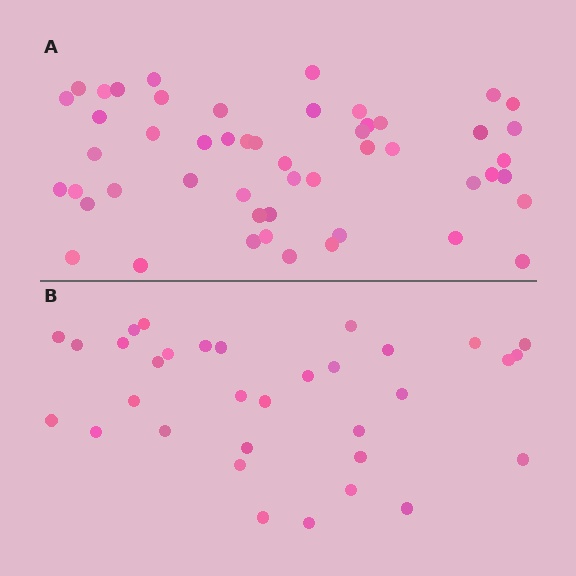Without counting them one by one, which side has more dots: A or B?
Region A (the top region) has more dots.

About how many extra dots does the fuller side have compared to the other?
Region A has approximately 20 more dots than region B.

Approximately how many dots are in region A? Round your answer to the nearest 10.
About 50 dots. (The exact count is 51, which rounds to 50.)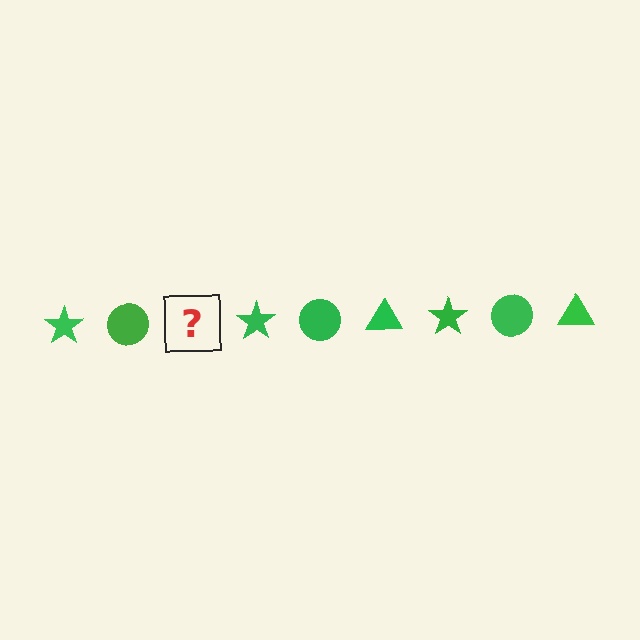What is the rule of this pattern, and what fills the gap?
The rule is that the pattern cycles through star, circle, triangle shapes in green. The gap should be filled with a green triangle.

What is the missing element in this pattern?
The missing element is a green triangle.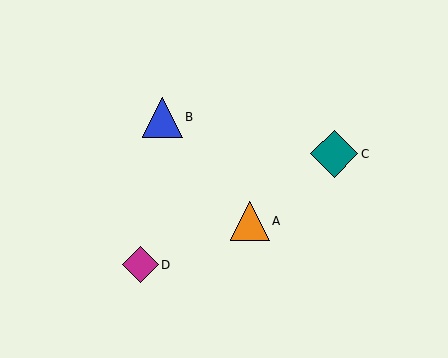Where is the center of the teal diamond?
The center of the teal diamond is at (334, 154).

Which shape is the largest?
The teal diamond (labeled C) is the largest.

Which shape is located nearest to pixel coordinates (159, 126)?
The blue triangle (labeled B) at (162, 117) is nearest to that location.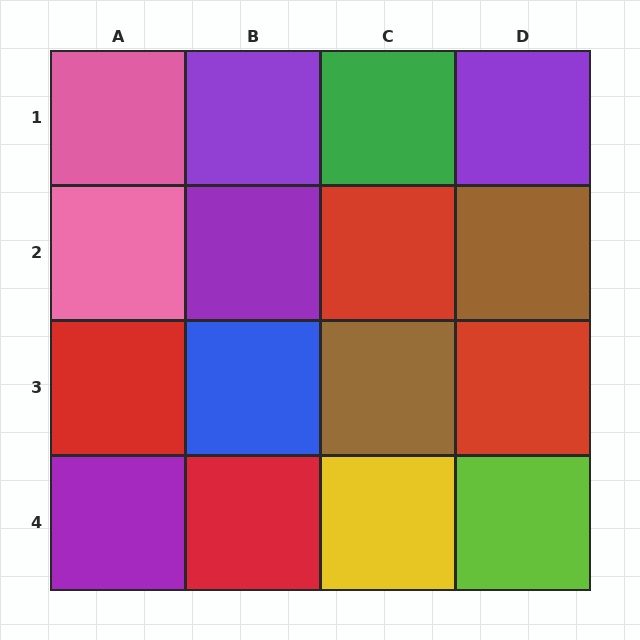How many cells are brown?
2 cells are brown.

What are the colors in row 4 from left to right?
Purple, red, yellow, lime.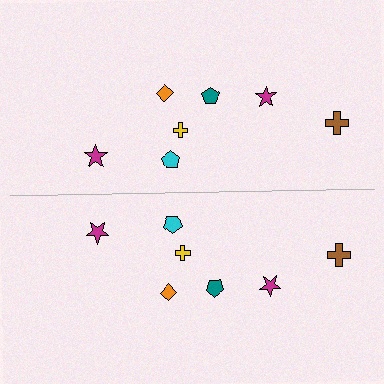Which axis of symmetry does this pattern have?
The pattern has a horizontal axis of symmetry running through the center of the image.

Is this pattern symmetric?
Yes, this pattern has bilateral (reflection) symmetry.